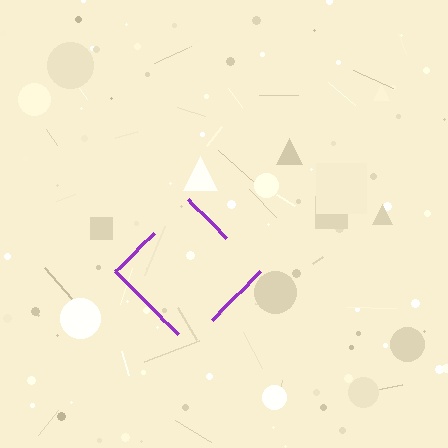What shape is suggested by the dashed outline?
The dashed outline suggests a diamond.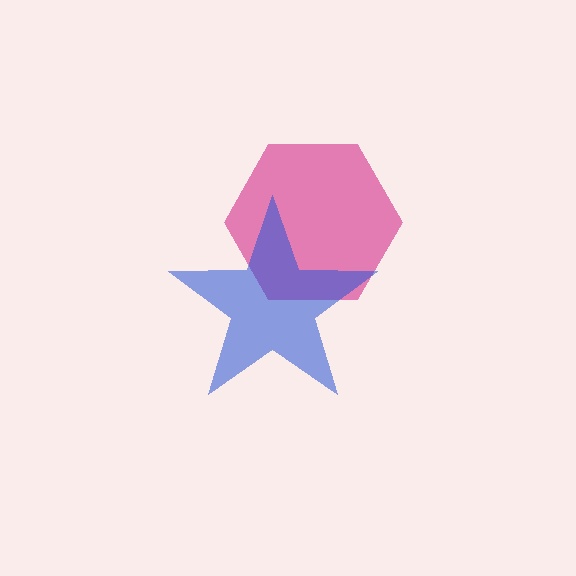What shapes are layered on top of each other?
The layered shapes are: a magenta hexagon, a blue star.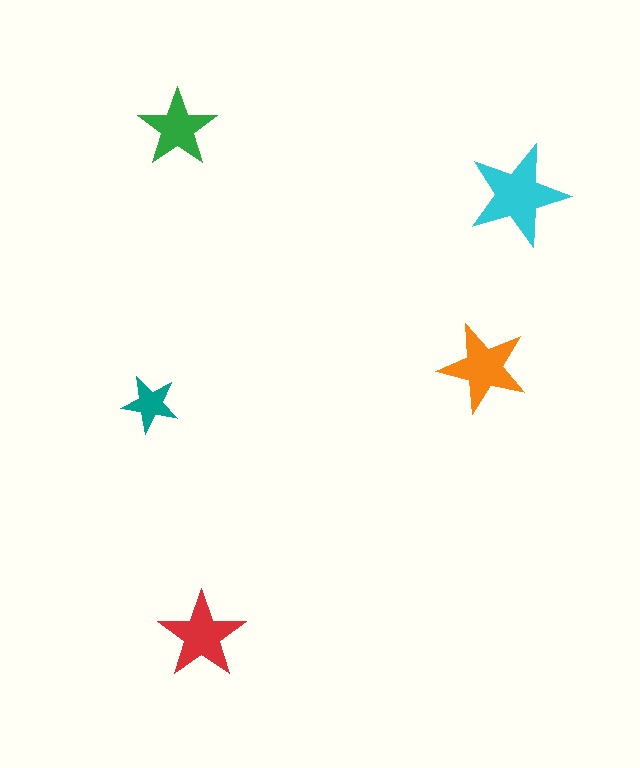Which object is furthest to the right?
The cyan star is rightmost.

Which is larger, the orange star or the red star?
The orange one.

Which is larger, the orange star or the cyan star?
The cyan one.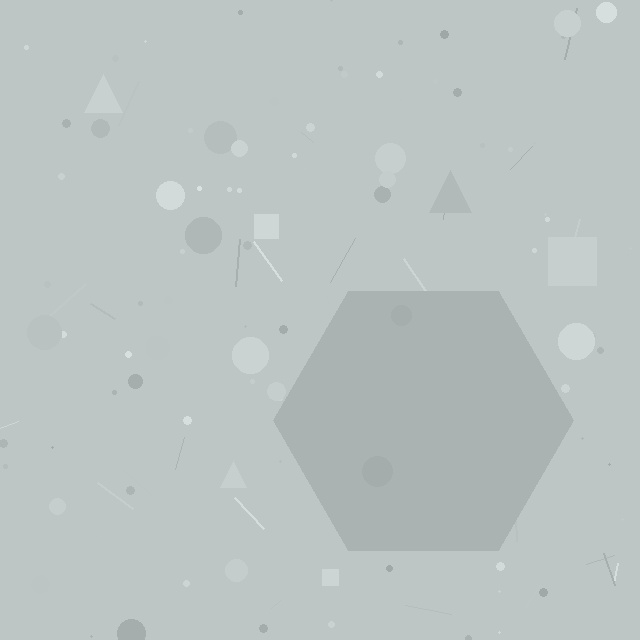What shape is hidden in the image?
A hexagon is hidden in the image.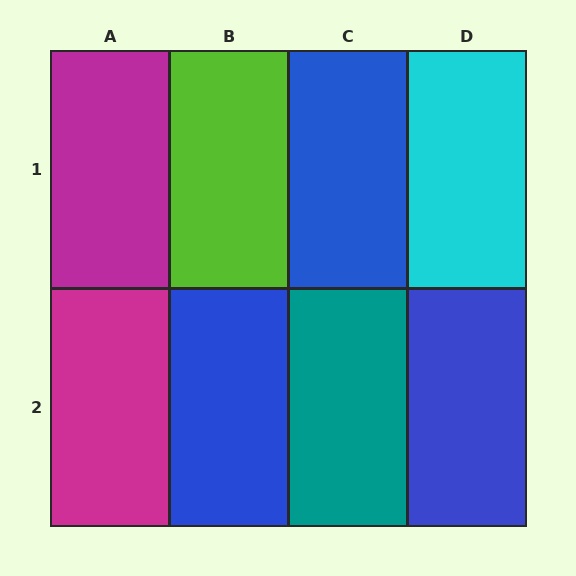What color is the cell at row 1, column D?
Cyan.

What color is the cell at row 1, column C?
Blue.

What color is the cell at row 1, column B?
Lime.